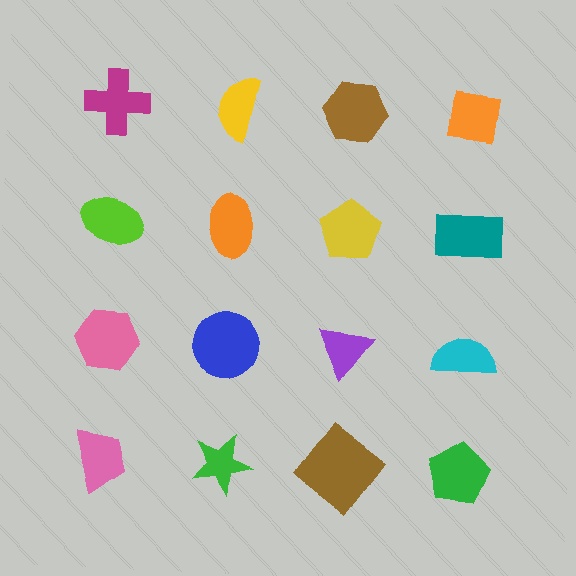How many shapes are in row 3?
4 shapes.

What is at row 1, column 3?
A brown hexagon.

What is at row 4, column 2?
A green star.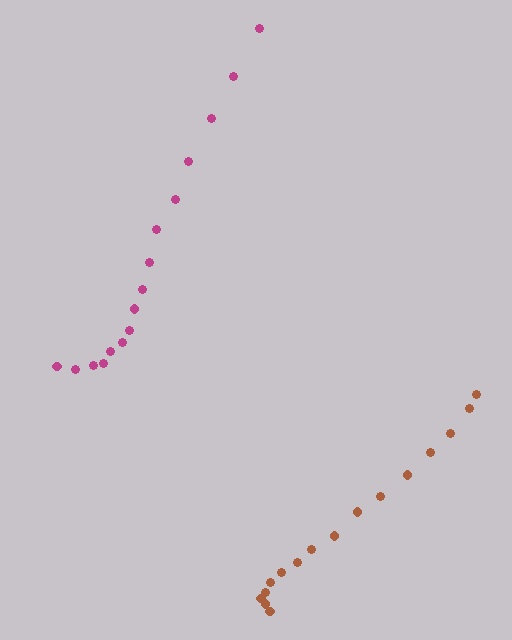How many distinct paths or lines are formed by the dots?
There are 2 distinct paths.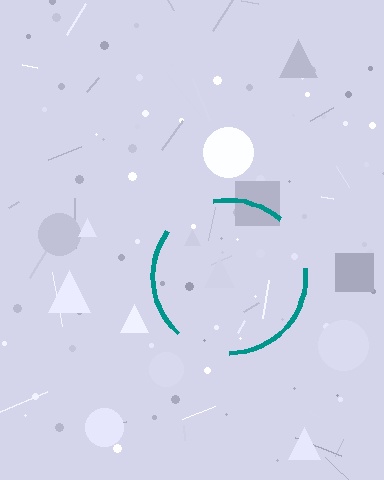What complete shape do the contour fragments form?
The contour fragments form a circle.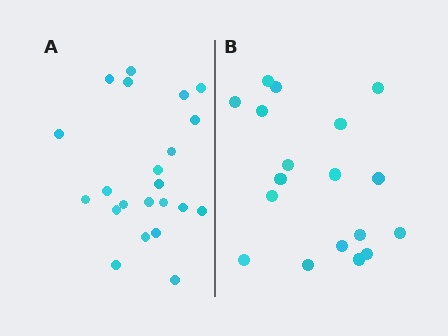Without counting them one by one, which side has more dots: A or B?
Region A (the left region) has more dots.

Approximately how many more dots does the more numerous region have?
Region A has about 4 more dots than region B.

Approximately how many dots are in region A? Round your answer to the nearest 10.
About 20 dots. (The exact count is 22, which rounds to 20.)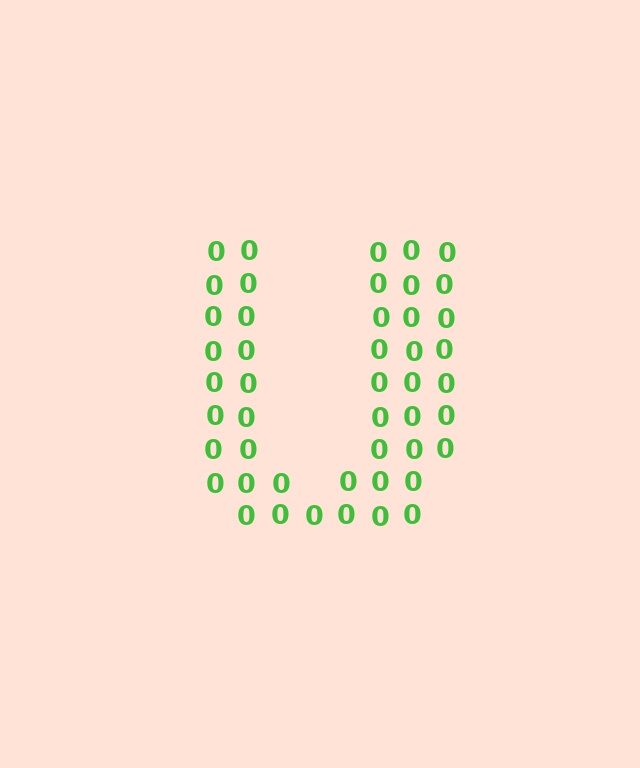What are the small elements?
The small elements are digit 0's.